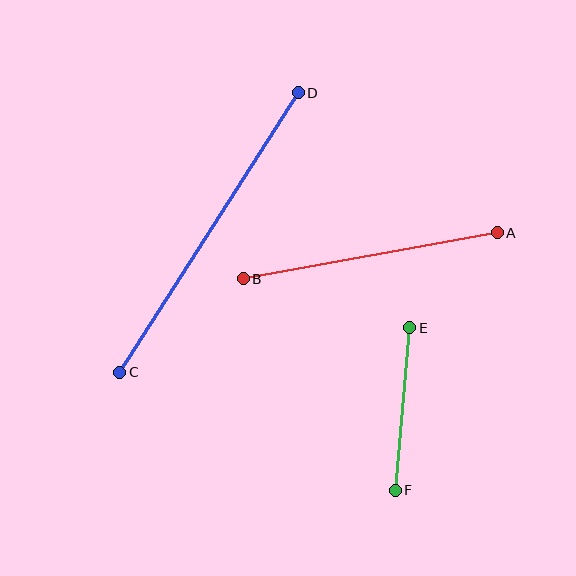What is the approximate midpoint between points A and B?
The midpoint is at approximately (370, 256) pixels.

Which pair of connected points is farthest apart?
Points C and D are farthest apart.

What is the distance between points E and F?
The distance is approximately 163 pixels.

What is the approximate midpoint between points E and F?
The midpoint is at approximately (403, 409) pixels.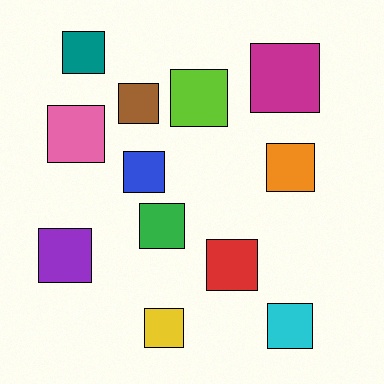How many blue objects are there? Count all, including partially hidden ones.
There is 1 blue object.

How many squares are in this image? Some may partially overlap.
There are 12 squares.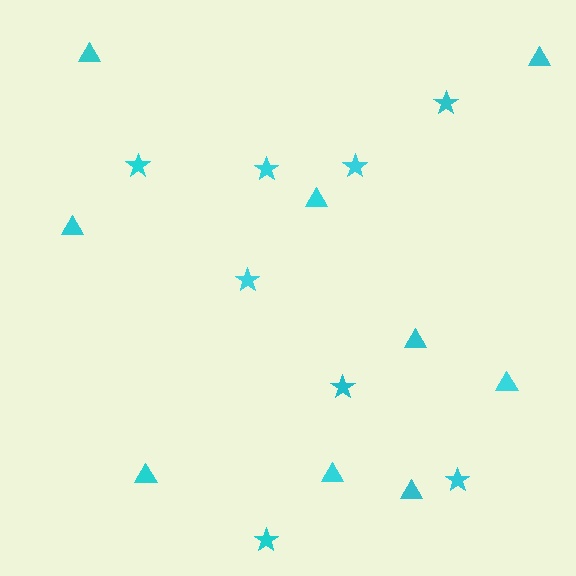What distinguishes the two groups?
There are 2 groups: one group of triangles (9) and one group of stars (8).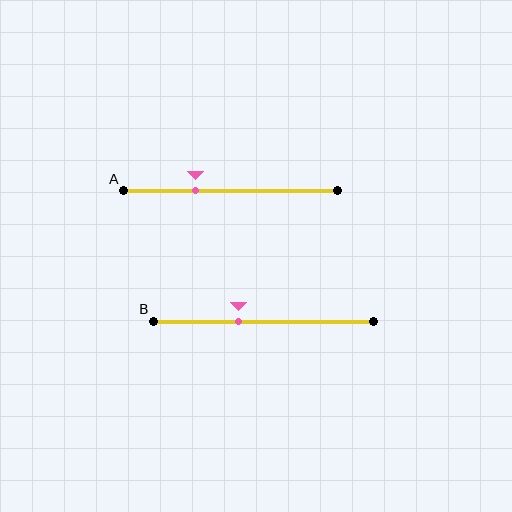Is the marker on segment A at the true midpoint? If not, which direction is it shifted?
No, the marker on segment A is shifted to the left by about 16% of the segment length.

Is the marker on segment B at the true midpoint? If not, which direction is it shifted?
No, the marker on segment B is shifted to the left by about 11% of the segment length.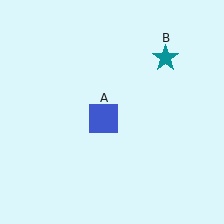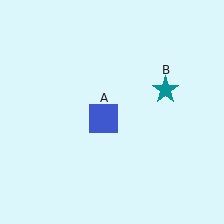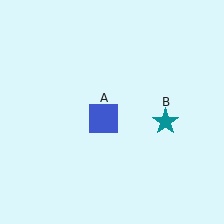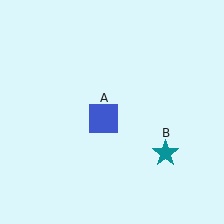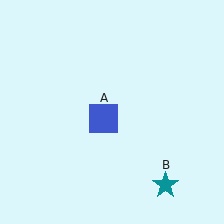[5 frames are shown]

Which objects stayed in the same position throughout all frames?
Blue square (object A) remained stationary.